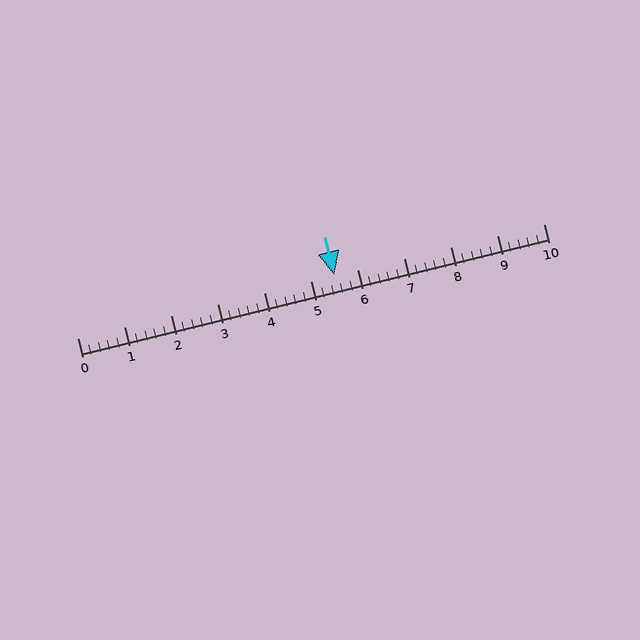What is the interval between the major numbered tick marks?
The major tick marks are spaced 1 units apart.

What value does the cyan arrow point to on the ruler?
The cyan arrow points to approximately 5.5.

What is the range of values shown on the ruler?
The ruler shows values from 0 to 10.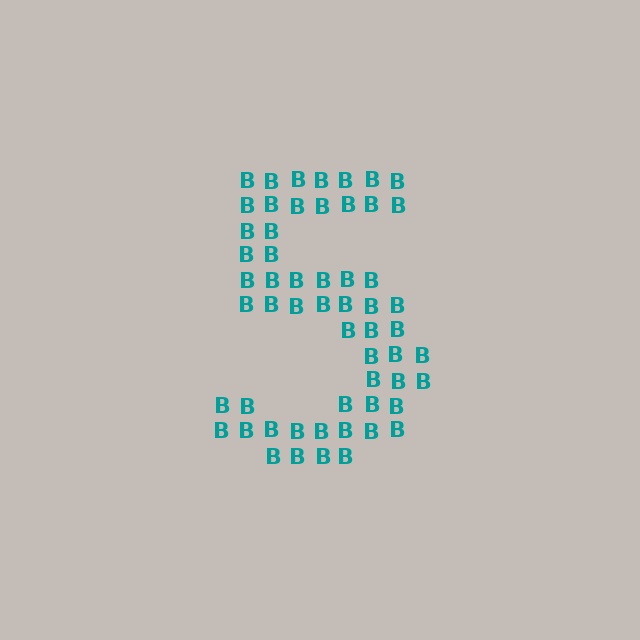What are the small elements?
The small elements are letter B's.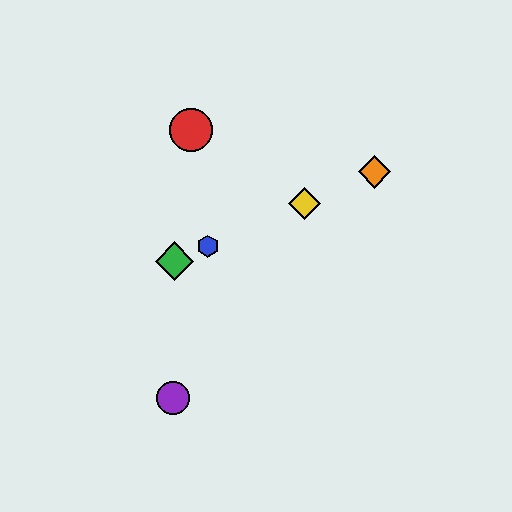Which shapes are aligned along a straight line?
The blue hexagon, the green diamond, the yellow diamond, the orange diamond are aligned along a straight line.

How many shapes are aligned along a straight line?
4 shapes (the blue hexagon, the green diamond, the yellow diamond, the orange diamond) are aligned along a straight line.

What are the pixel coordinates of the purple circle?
The purple circle is at (173, 398).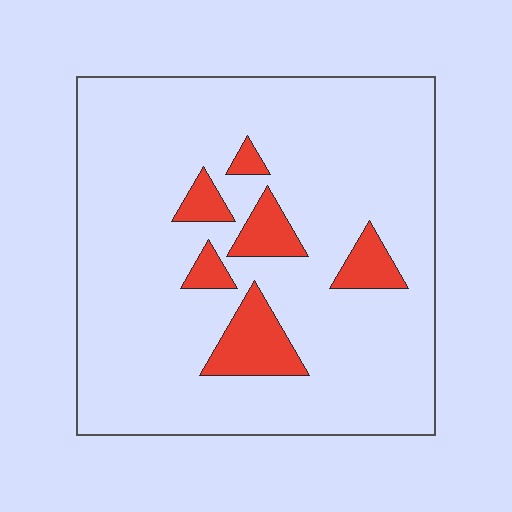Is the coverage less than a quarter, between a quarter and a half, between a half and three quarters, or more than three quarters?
Less than a quarter.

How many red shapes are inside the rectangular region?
6.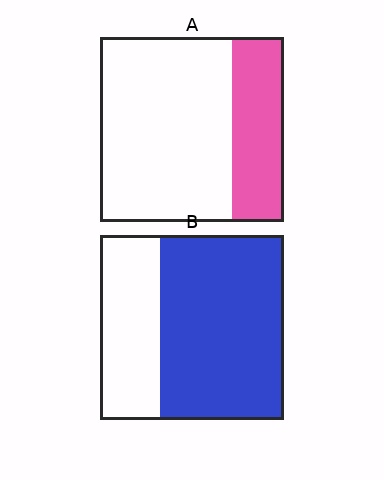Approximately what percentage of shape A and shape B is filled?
A is approximately 30% and B is approximately 65%.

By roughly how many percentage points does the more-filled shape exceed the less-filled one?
By roughly 40 percentage points (B over A).